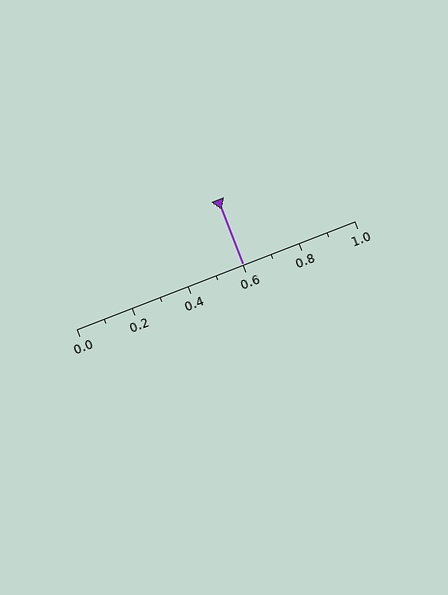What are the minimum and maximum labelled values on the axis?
The axis runs from 0.0 to 1.0.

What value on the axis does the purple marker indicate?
The marker indicates approximately 0.6.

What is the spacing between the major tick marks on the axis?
The major ticks are spaced 0.2 apart.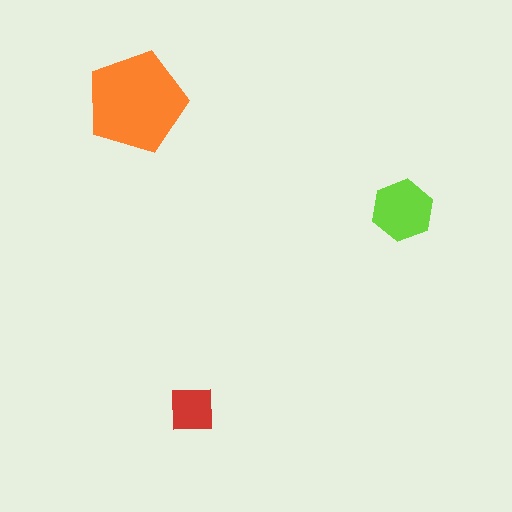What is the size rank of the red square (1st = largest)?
3rd.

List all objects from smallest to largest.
The red square, the lime hexagon, the orange pentagon.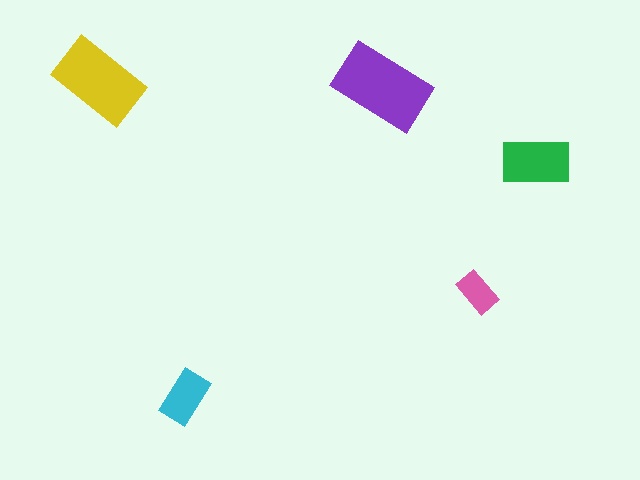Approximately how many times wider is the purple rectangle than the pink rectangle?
About 2 times wider.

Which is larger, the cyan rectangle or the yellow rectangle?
The yellow one.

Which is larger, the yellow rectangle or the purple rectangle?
The purple one.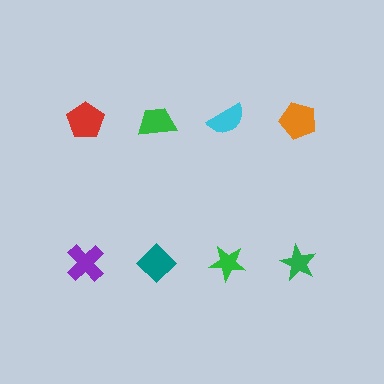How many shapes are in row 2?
4 shapes.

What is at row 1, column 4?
An orange pentagon.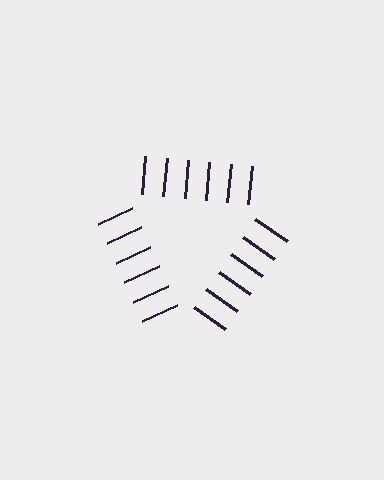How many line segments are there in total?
18 — 6 along each of the 3 edges.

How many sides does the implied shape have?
3 sides — the line-ends trace a triangle.